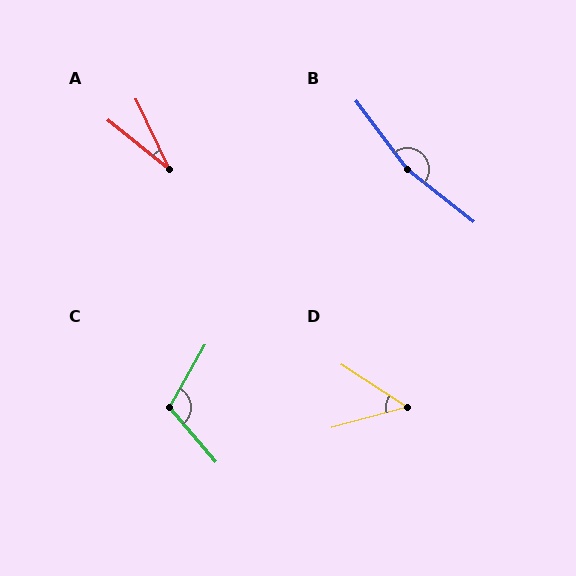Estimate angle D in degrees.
Approximately 48 degrees.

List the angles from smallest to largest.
A (26°), D (48°), C (110°), B (165°).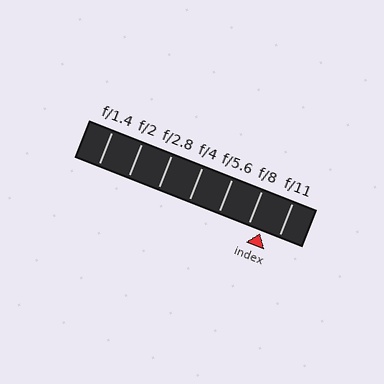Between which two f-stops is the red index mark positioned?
The index mark is between f/8 and f/11.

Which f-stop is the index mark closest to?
The index mark is closest to f/8.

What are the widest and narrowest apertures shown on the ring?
The widest aperture shown is f/1.4 and the narrowest is f/11.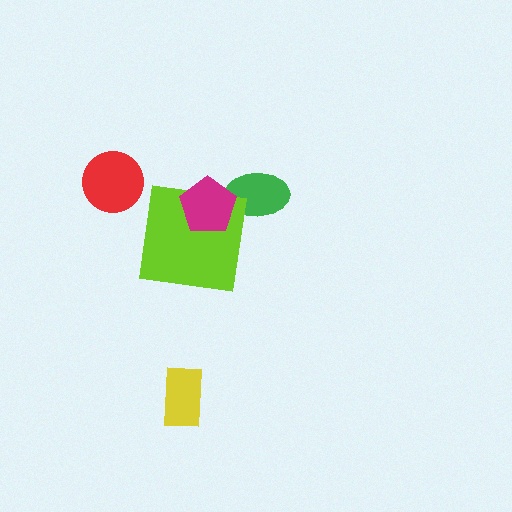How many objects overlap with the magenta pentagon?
2 objects overlap with the magenta pentagon.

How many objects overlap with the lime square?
1 object overlaps with the lime square.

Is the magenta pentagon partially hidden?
No, no other shape covers it.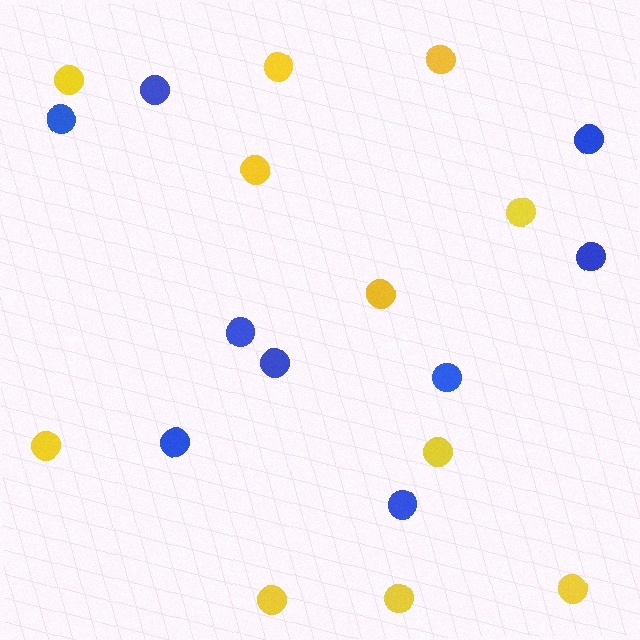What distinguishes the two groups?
There are 2 groups: one group of blue circles (9) and one group of yellow circles (11).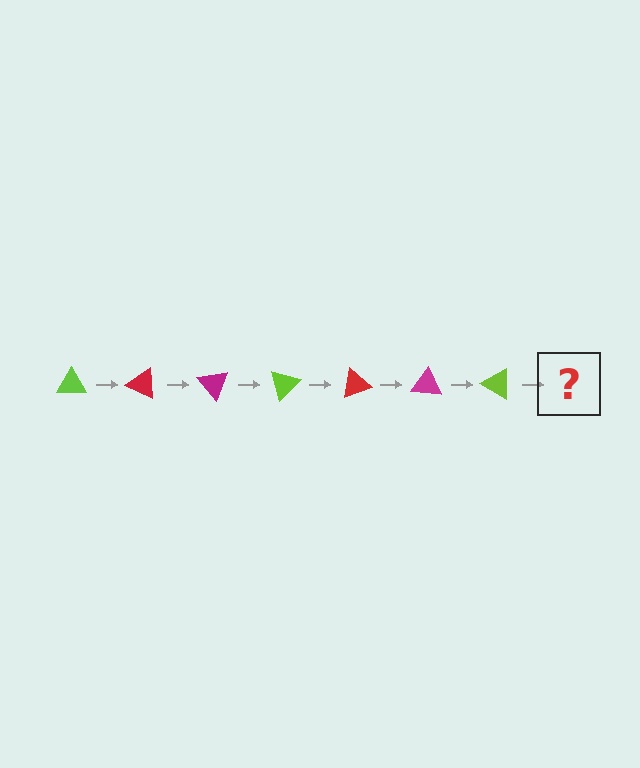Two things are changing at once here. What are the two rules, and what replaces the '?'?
The two rules are that it rotates 25 degrees each step and the color cycles through lime, red, and magenta. The '?' should be a red triangle, rotated 175 degrees from the start.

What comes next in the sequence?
The next element should be a red triangle, rotated 175 degrees from the start.